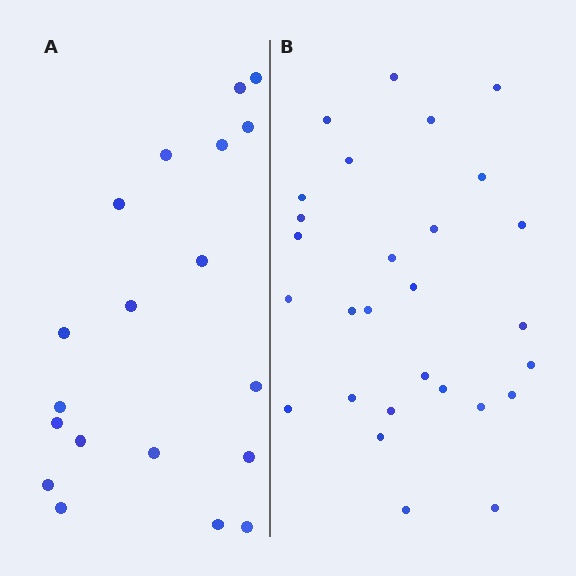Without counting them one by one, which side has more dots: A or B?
Region B (the right region) has more dots.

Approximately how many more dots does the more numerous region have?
Region B has roughly 8 or so more dots than region A.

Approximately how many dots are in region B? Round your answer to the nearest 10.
About 30 dots. (The exact count is 28, which rounds to 30.)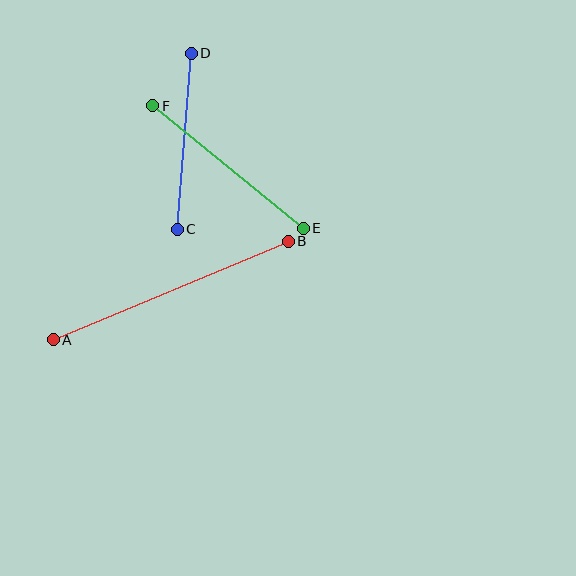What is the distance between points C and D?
The distance is approximately 176 pixels.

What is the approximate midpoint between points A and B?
The midpoint is at approximately (171, 291) pixels.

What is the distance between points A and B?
The distance is approximately 255 pixels.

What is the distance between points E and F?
The distance is approximately 194 pixels.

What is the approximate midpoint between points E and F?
The midpoint is at approximately (228, 167) pixels.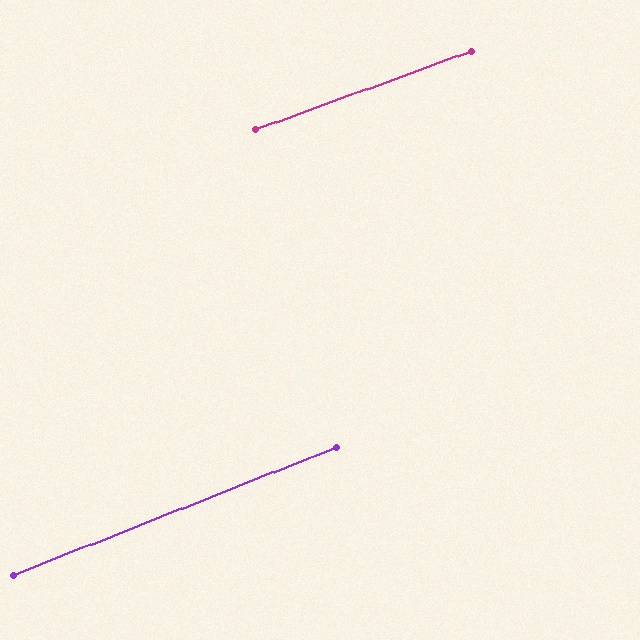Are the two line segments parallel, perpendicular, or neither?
Parallel — their directions differ by only 1.6°.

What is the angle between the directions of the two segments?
Approximately 2 degrees.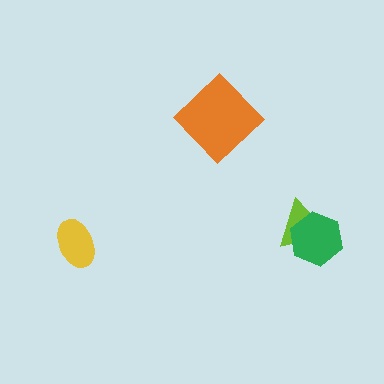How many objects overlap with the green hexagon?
1 object overlaps with the green hexagon.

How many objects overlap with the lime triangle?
1 object overlaps with the lime triangle.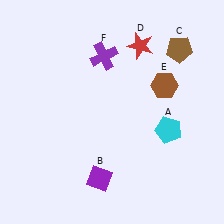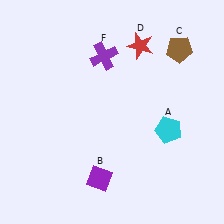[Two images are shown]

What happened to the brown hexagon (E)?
The brown hexagon (E) was removed in Image 2. It was in the top-right area of Image 1.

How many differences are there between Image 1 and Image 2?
There is 1 difference between the two images.